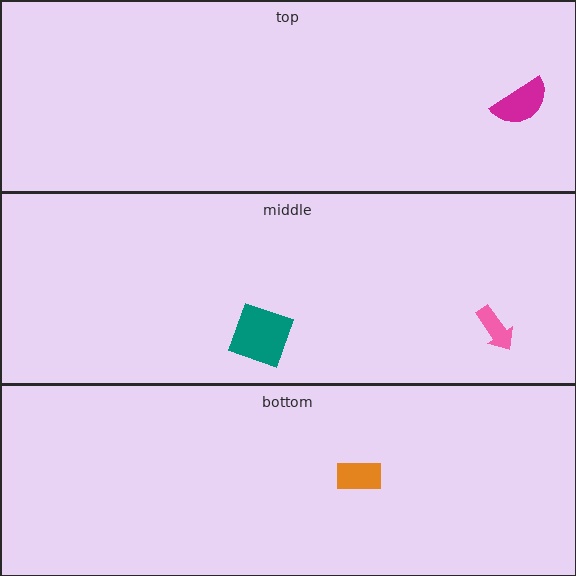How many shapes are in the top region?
1.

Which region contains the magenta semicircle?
The top region.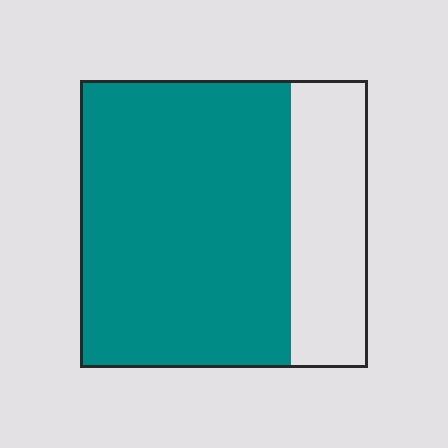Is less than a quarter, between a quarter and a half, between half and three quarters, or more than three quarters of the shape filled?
Between half and three quarters.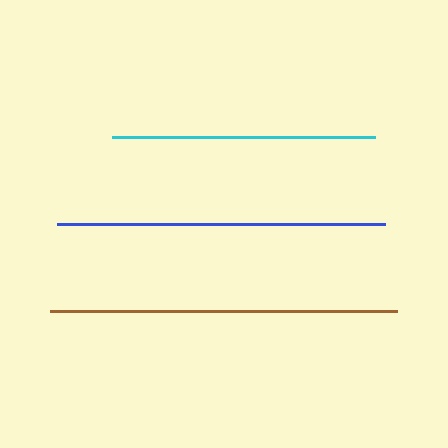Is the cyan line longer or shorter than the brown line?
The brown line is longer than the cyan line.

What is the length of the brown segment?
The brown segment is approximately 347 pixels long.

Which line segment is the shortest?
The cyan line is the shortest at approximately 263 pixels.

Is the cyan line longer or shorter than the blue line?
The blue line is longer than the cyan line.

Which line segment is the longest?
The brown line is the longest at approximately 347 pixels.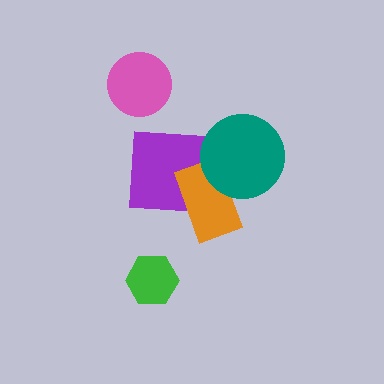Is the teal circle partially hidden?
No, no other shape covers it.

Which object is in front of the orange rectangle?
The teal circle is in front of the orange rectangle.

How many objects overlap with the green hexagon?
0 objects overlap with the green hexagon.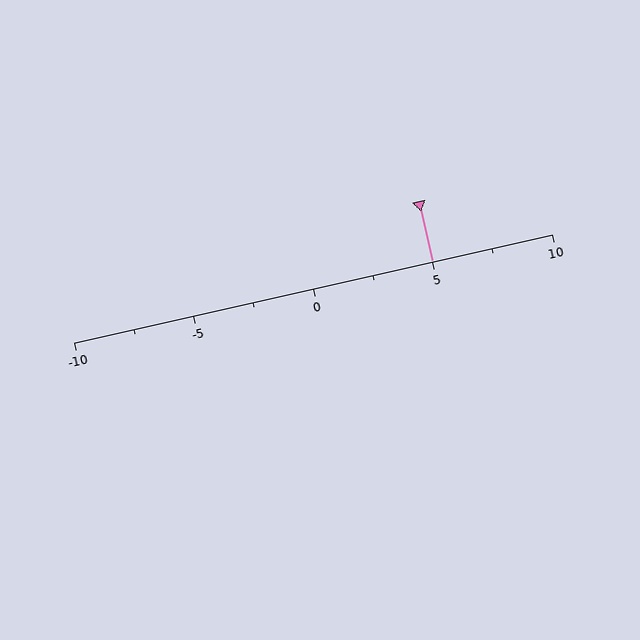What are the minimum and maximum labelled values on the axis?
The axis runs from -10 to 10.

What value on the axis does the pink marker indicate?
The marker indicates approximately 5.